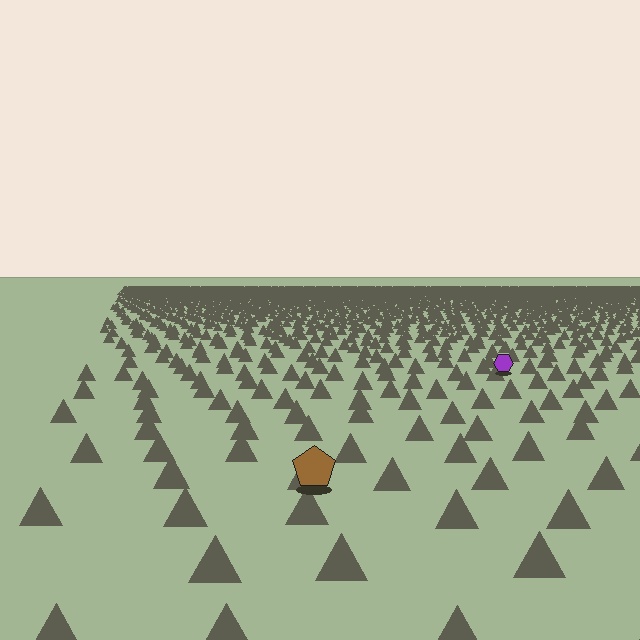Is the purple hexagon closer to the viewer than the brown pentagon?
No. The brown pentagon is closer — you can tell from the texture gradient: the ground texture is coarser near it.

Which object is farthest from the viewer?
The purple hexagon is farthest from the viewer. It appears smaller and the ground texture around it is denser.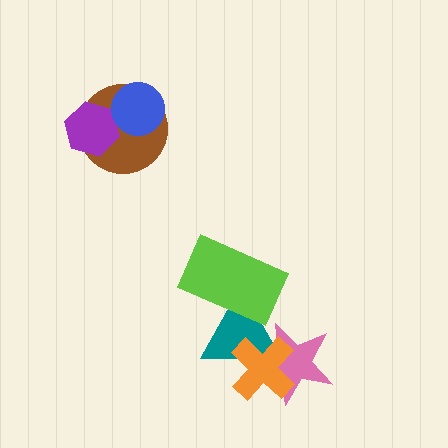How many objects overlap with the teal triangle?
3 objects overlap with the teal triangle.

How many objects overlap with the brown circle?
2 objects overlap with the brown circle.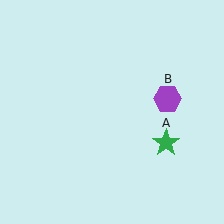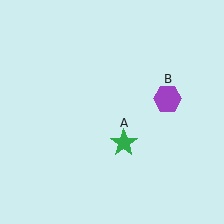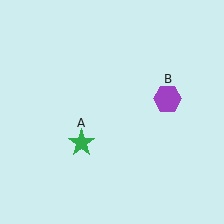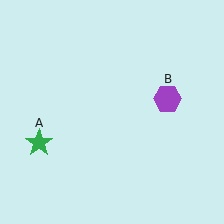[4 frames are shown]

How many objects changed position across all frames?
1 object changed position: green star (object A).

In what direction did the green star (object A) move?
The green star (object A) moved left.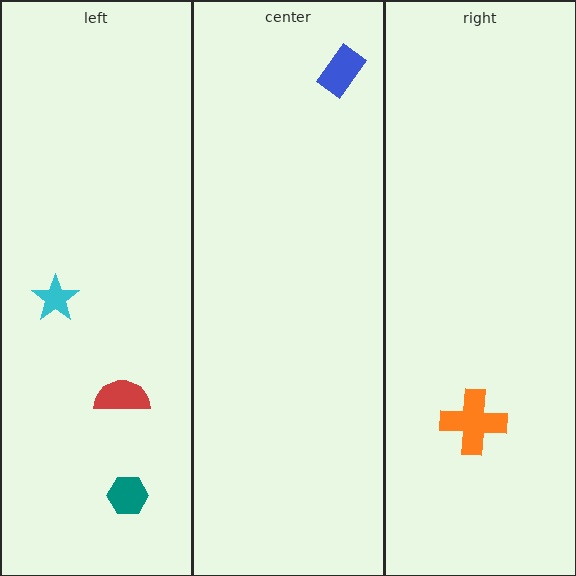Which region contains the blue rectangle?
The center region.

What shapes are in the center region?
The blue rectangle.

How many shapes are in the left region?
3.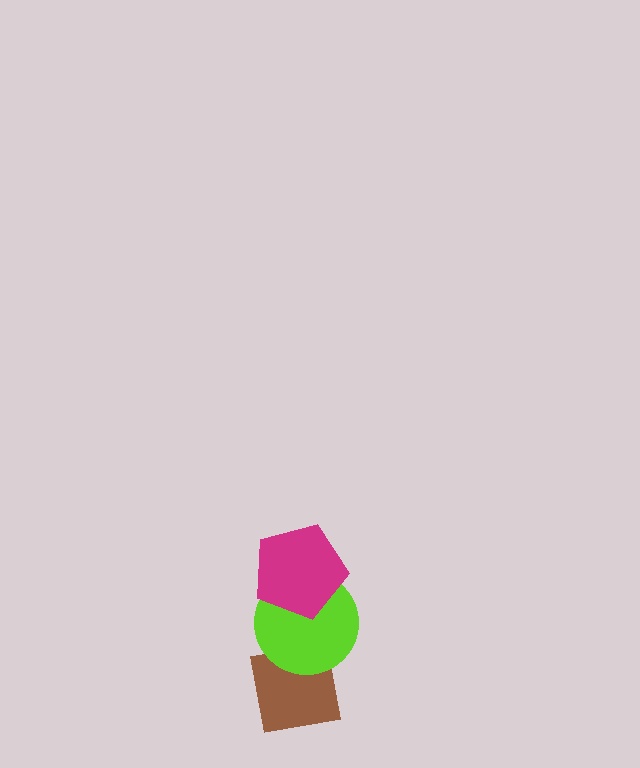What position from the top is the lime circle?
The lime circle is 2nd from the top.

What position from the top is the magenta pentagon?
The magenta pentagon is 1st from the top.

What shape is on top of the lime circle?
The magenta pentagon is on top of the lime circle.